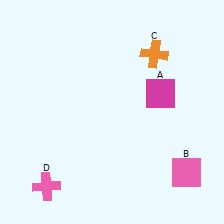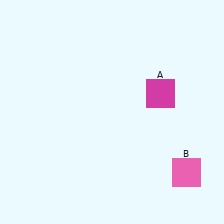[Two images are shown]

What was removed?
The pink cross (D), the orange cross (C) were removed in Image 2.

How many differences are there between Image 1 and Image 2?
There are 2 differences between the two images.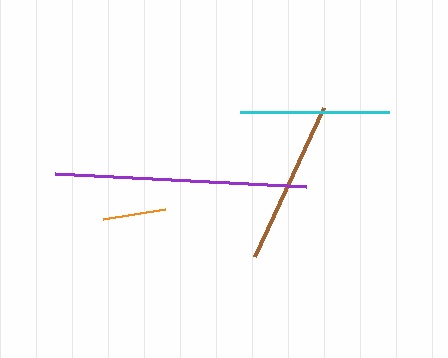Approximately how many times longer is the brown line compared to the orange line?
The brown line is approximately 2.6 times the length of the orange line.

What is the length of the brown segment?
The brown segment is approximately 164 pixels long.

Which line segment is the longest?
The purple line is the longest at approximately 252 pixels.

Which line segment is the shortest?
The orange line is the shortest at approximately 63 pixels.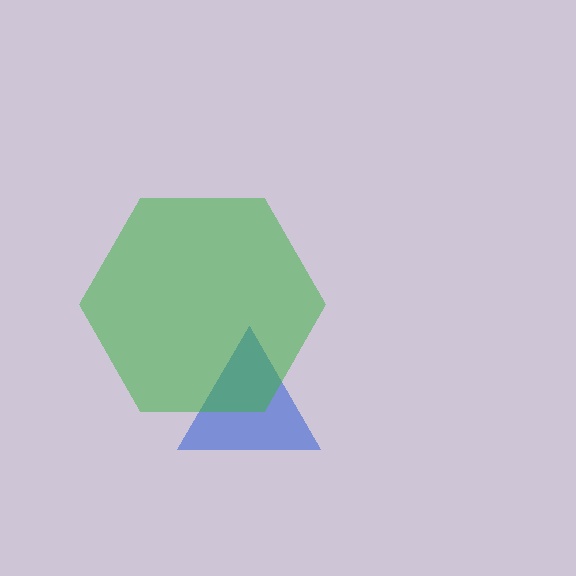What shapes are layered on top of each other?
The layered shapes are: a blue triangle, a green hexagon.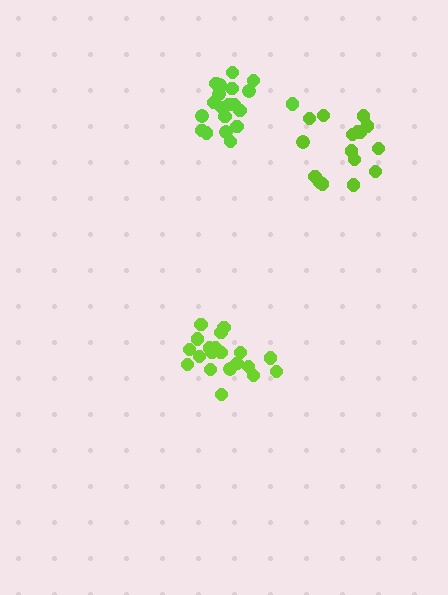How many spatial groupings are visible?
There are 3 spatial groupings.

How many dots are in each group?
Group 1: 20 dots, Group 2: 20 dots, Group 3: 16 dots (56 total).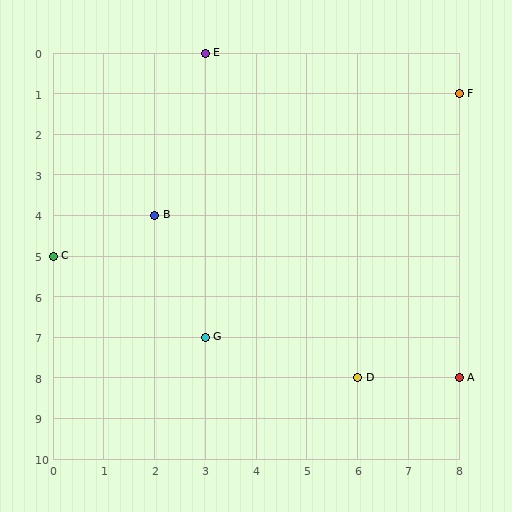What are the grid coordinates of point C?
Point C is at grid coordinates (0, 5).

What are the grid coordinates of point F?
Point F is at grid coordinates (8, 1).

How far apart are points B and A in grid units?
Points B and A are 6 columns and 4 rows apart (about 7.2 grid units diagonally).